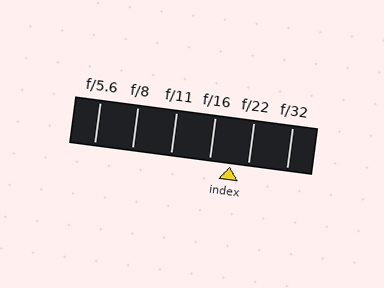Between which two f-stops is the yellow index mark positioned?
The index mark is between f/16 and f/22.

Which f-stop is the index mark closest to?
The index mark is closest to f/22.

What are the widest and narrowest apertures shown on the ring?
The widest aperture shown is f/5.6 and the narrowest is f/32.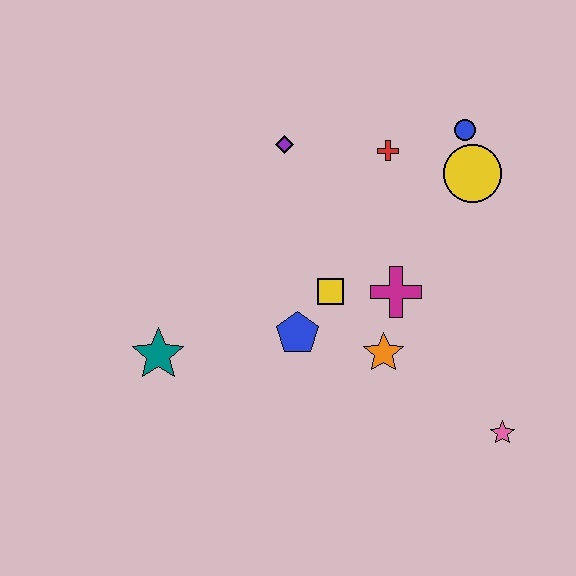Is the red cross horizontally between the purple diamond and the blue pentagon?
No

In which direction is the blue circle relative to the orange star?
The blue circle is above the orange star.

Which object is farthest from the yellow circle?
The teal star is farthest from the yellow circle.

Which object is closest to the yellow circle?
The blue circle is closest to the yellow circle.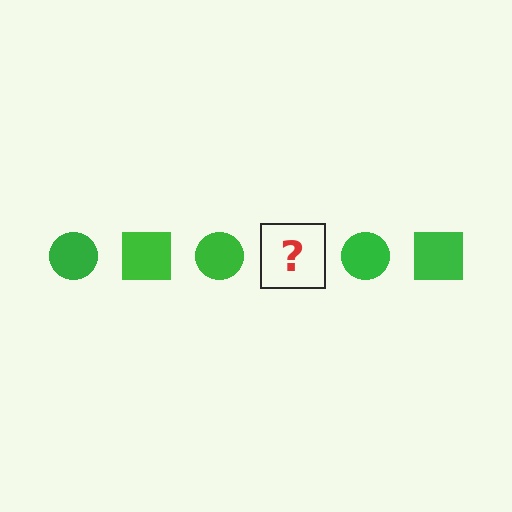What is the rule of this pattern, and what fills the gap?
The rule is that the pattern cycles through circle, square shapes in green. The gap should be filled with a green square.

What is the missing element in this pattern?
The missing element is a green square.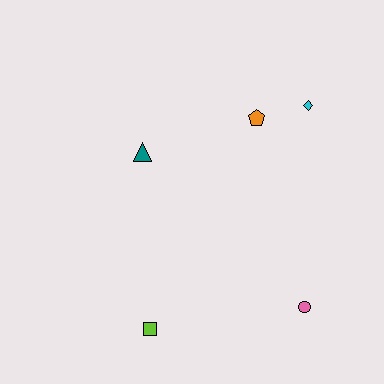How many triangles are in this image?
There is 1 triangle.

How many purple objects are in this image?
There are no purple objects.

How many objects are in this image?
There are 5 objects.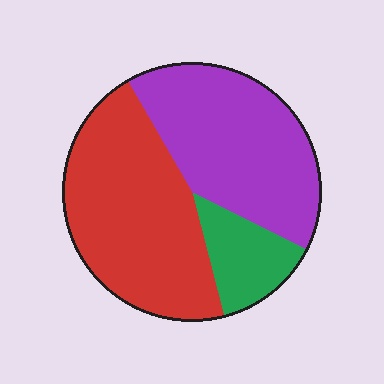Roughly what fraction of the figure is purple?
Purple takes up between a quarter and a half of the figure.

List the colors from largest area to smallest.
From largest to smallest: red, purple, green.